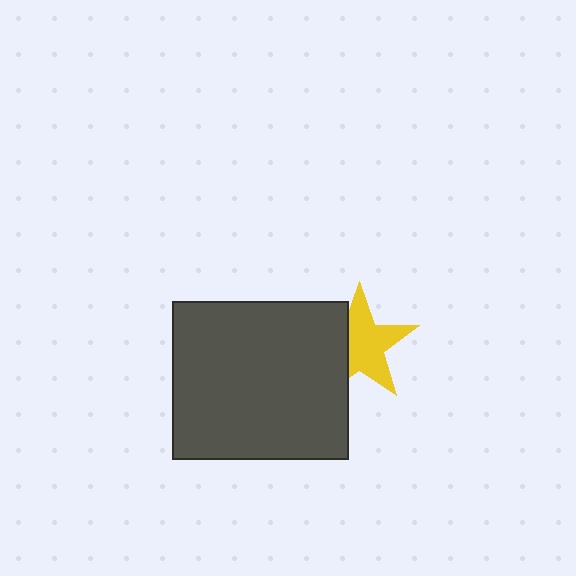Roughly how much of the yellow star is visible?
Most of it is visible (roughly 67%).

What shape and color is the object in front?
The object in front is a dark gray rectangle.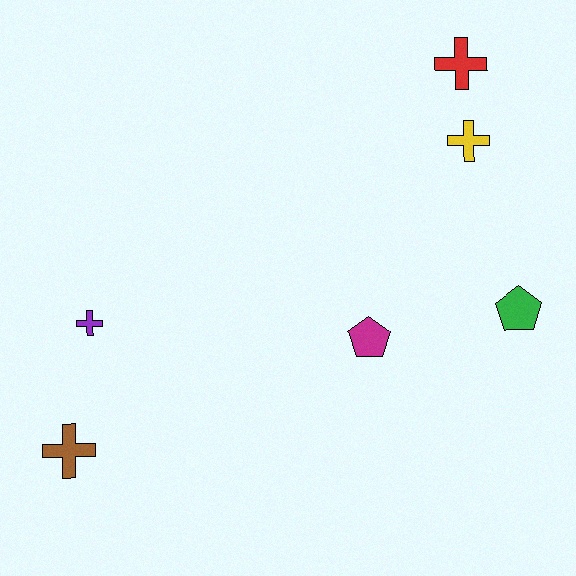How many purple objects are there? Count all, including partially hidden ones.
There is 1 purple object.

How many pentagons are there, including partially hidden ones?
There are 2 pentagons.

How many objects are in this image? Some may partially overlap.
There are 6 objects.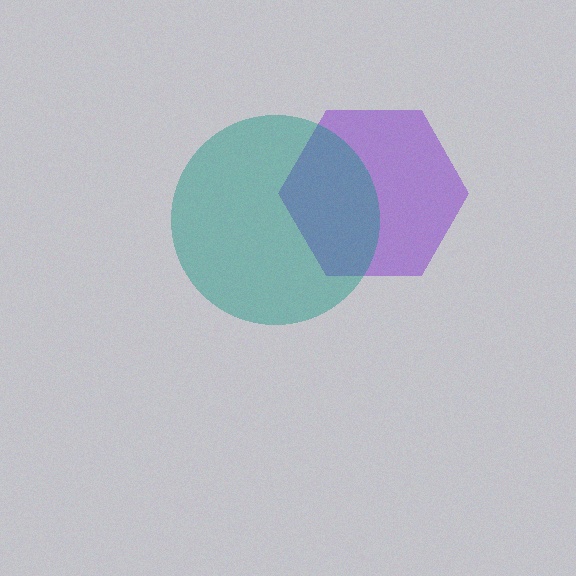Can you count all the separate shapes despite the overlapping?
Yes, there are 2 separate shapes.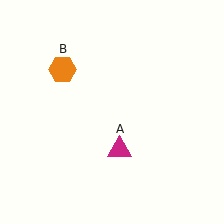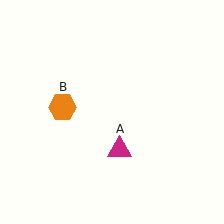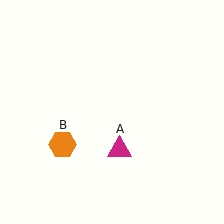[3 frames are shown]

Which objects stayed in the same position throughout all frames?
Magenta triangle (object A) remained stationary.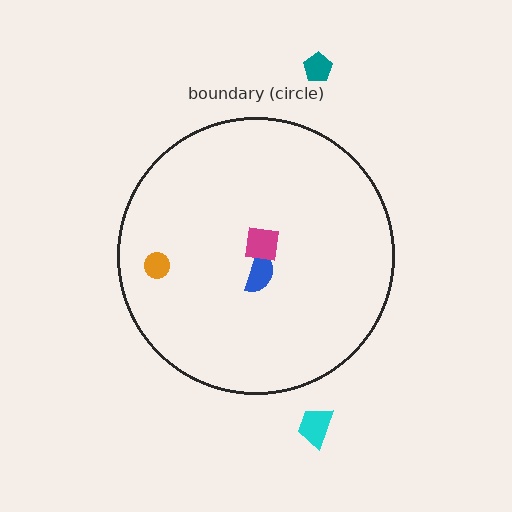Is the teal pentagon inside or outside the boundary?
Outside.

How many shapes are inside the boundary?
3 inside, 2 outside.